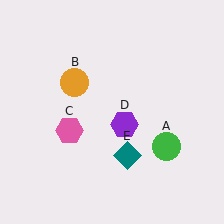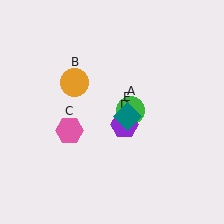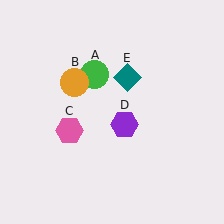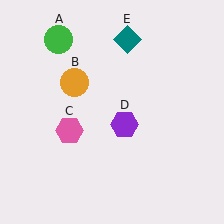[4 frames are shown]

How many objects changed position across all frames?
2 objects changed position: green circle (object A), teal diamond (object E).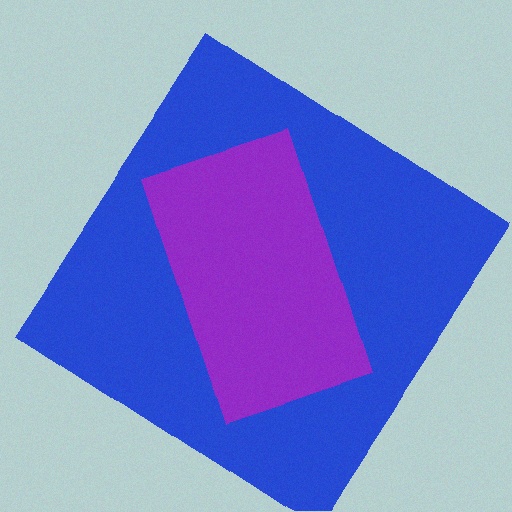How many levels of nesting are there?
2.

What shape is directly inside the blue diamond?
The purple rectangle.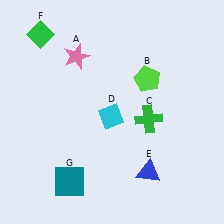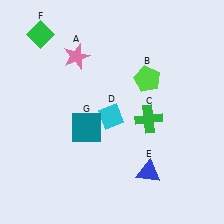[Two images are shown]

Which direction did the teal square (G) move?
The teal square (G) moved up.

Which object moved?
The teal square (G) moved up.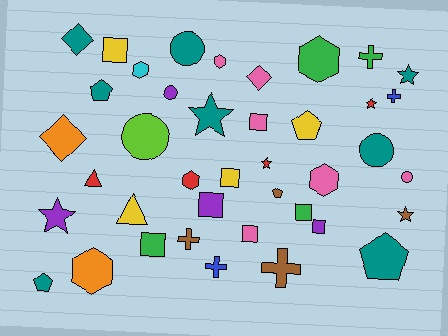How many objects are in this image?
There are 40 objects.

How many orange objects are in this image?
There are 2 orange objects.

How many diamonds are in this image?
There are 3 diamonds.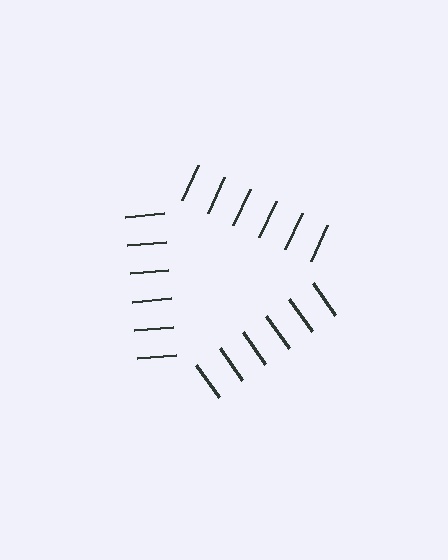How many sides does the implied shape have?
3 sides — the line-ends trace a triangle.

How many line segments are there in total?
18 — 6 along each of the 3 edges.